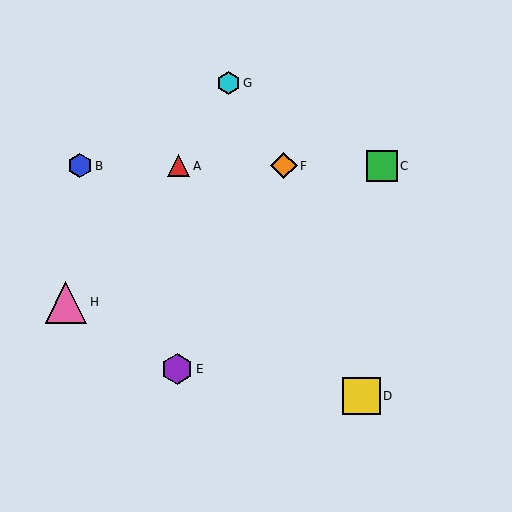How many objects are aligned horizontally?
4 objects (A, B, C, F) are aligned horizontally.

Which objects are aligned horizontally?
Objects A, B, C, F are aligned horizontally.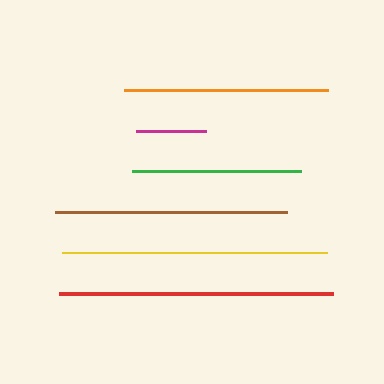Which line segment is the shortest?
The magenta line is the shortest at approximately 70 pixels.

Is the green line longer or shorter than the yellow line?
The yellow line is longer than the green line.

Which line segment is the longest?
The red line is the longest at approximately 274 pixels.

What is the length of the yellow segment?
The yellow segment is approximately 265 pixels long.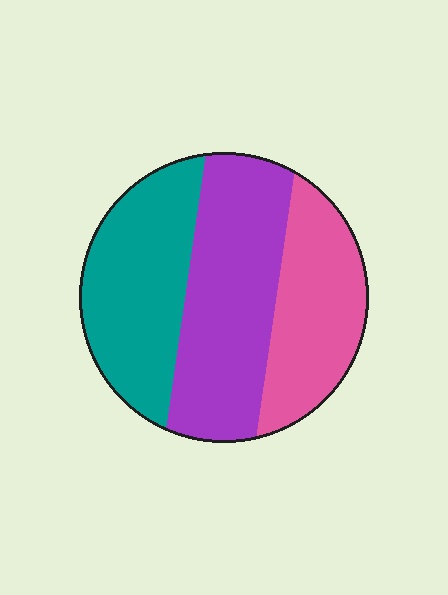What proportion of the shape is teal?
Teal takes up about one third (1/3) of the shape.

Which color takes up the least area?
Pink, at roughly 30%.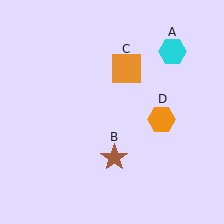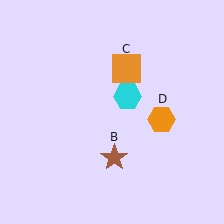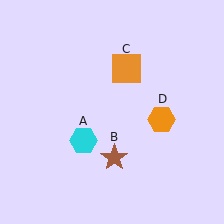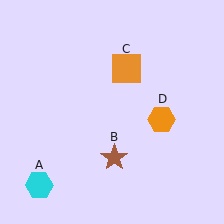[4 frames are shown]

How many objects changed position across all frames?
1 object changed position: cyan hexagon (object A).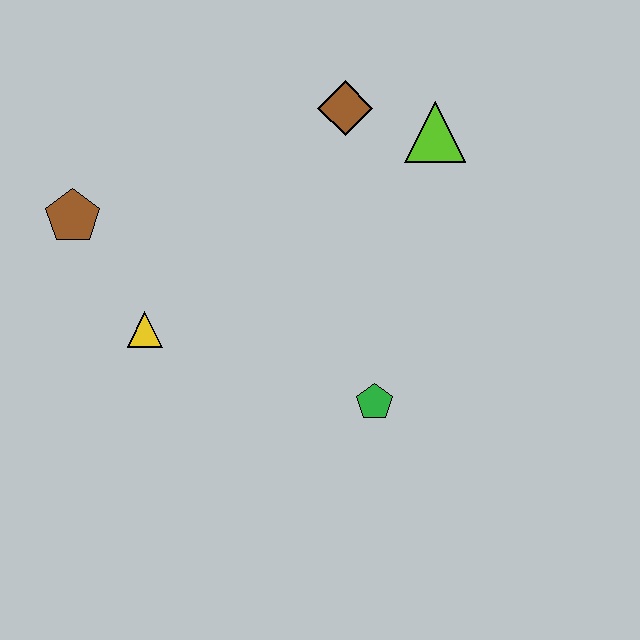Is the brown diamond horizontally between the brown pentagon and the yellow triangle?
No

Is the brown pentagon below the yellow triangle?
No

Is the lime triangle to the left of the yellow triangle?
No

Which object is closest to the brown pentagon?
The yellow triangle is closest to the brown pentagon.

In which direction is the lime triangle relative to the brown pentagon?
The lime triangle is to the right of the brown pentagon.